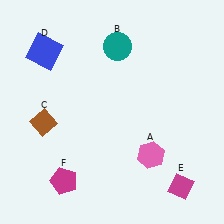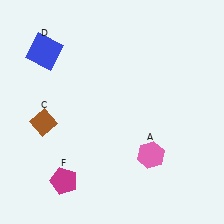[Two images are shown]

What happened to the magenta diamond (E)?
The magenta diamond (E) was removed in Image 2. It was in the bottom-right area of Image 1.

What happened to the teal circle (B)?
The teal circle (B) was removed in Image 2. It was in the top-right area of Image 1.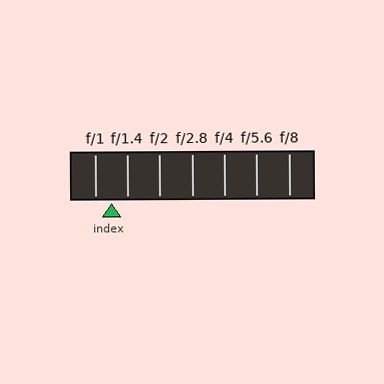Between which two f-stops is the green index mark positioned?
The index mark is between f/1 and f/1.4.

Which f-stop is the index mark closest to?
The index mark is closest to f/1.4.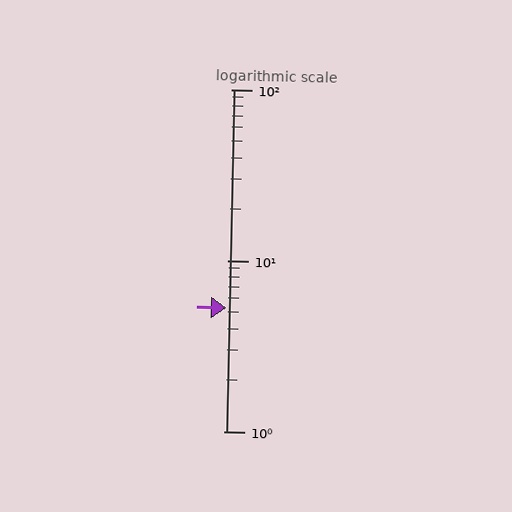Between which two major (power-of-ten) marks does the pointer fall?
The pointer is between 1 and 10.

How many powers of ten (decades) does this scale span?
The scale spans 2 decades, from 1 to 100.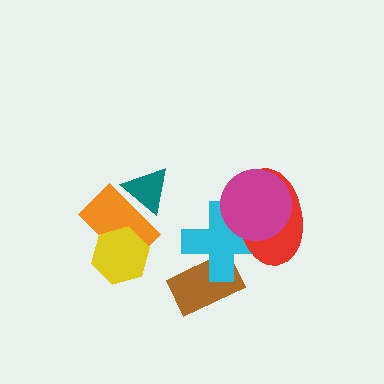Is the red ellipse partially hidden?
Yes, it is partially covered by another shape.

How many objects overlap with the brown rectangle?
1 object overlaps with the brown rectangle.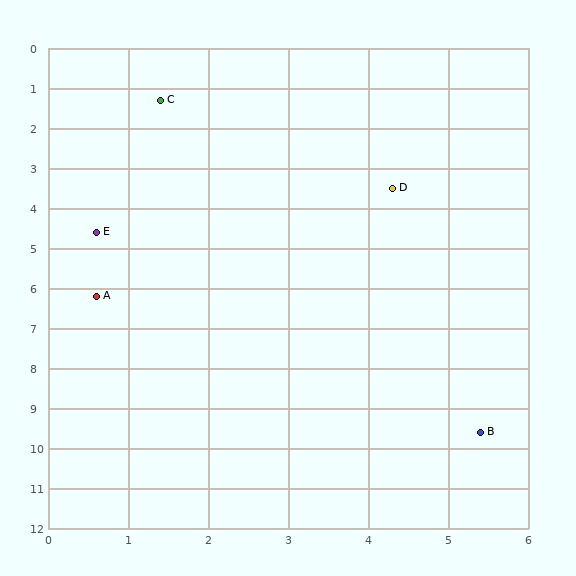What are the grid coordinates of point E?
Point E is at approximately (0.6, 4.6).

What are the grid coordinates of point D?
Point D is at approximately (4.3, 3.5).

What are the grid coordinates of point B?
Point B is at approximately (5.4, 9.6).